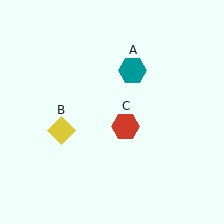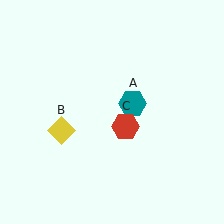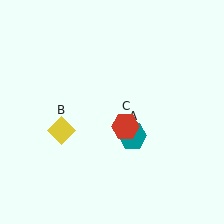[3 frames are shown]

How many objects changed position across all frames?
1 object changed position: teal hexagon (object A).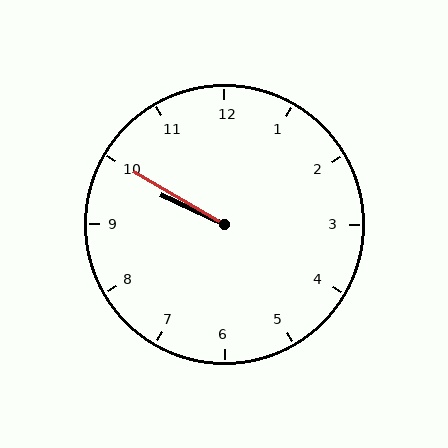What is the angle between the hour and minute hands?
Approximately 5 degrees.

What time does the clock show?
9:50.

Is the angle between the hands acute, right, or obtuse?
It is acute.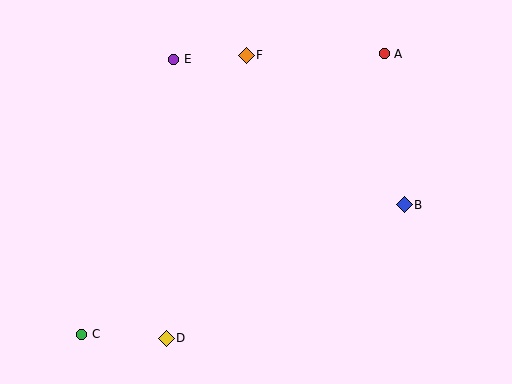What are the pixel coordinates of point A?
Point A is at (384, 54).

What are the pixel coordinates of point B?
Point B is at (404, 205).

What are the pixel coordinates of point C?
Point C is at (82, 334).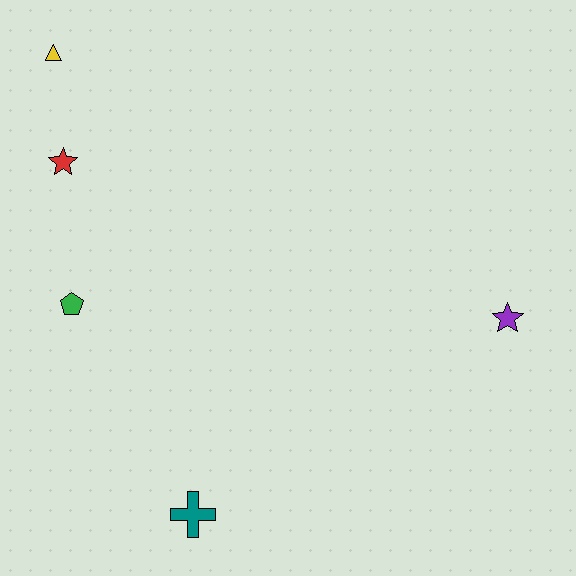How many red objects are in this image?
There is 1 red object.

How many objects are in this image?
There are 5 objects.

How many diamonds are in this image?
There are no diamonds.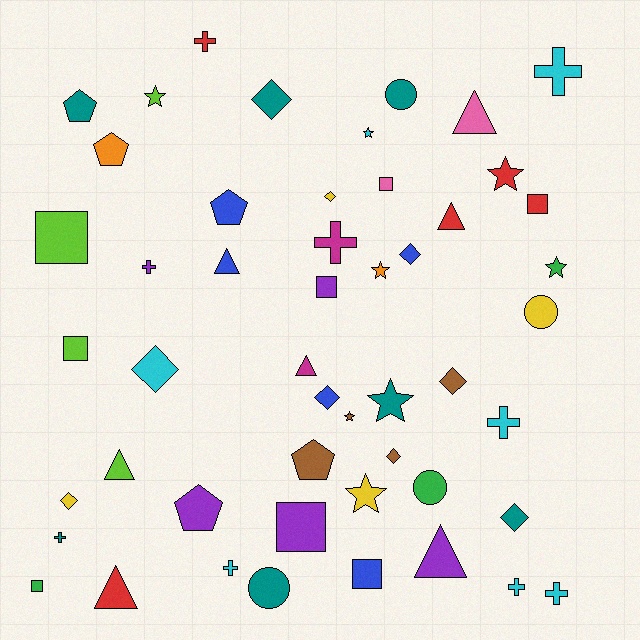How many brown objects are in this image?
There are 4 brown objects.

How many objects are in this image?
There are 50 objects.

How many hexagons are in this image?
There are no hexagons.